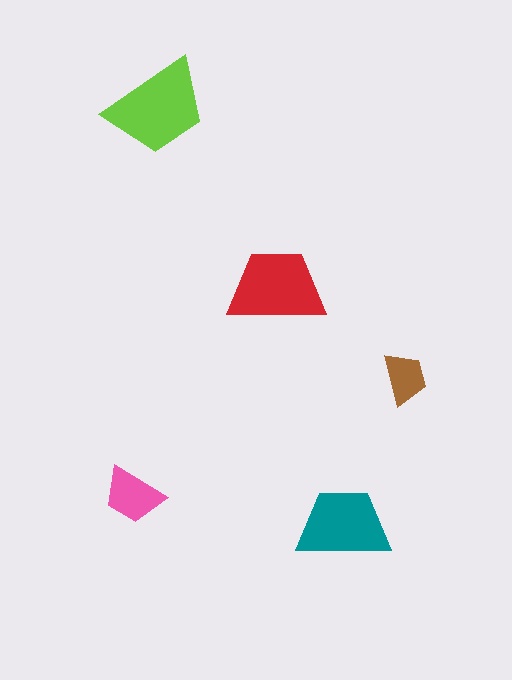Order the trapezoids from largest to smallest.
the lime one, the red one, the teal one, the pink one, the brown one.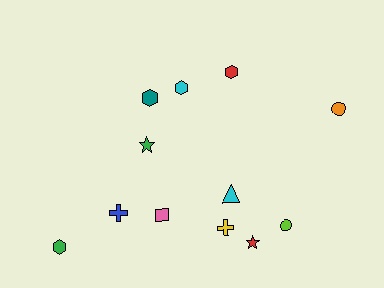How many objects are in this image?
There are 12 objects.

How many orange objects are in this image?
There is 1 orange object.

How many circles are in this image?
There are 2 circles.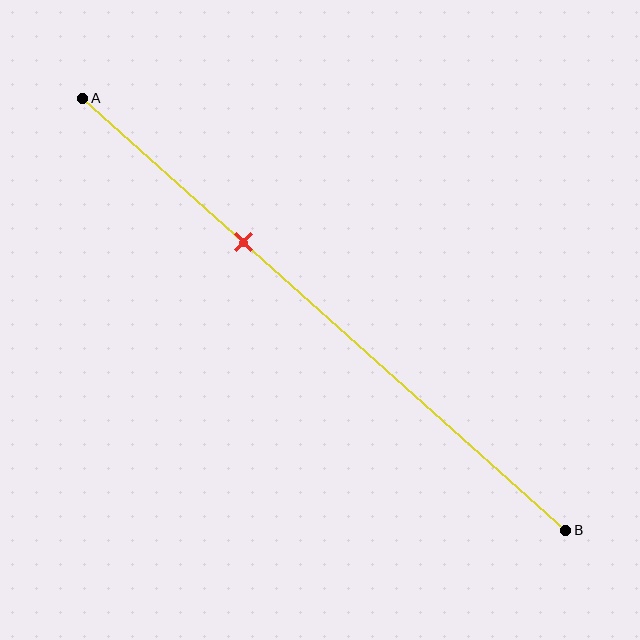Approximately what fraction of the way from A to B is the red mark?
The red mark is approximately 35% of the way from A to B.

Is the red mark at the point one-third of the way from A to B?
Yes, the mark is approximately at the one-third point.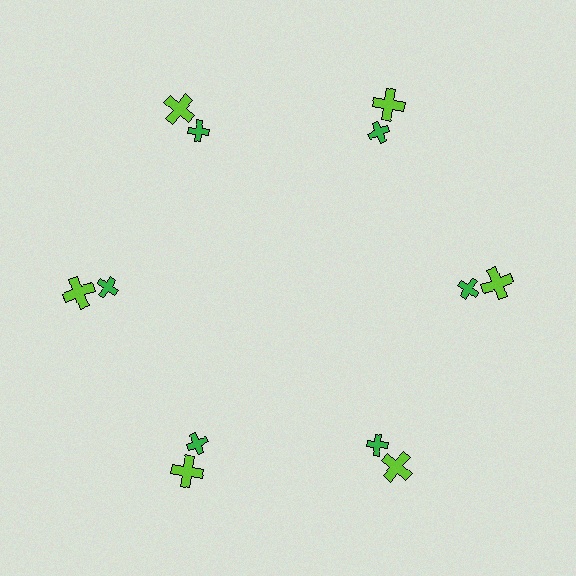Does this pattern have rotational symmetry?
Yes, this pattern has 6-fold rotational symmetry. It looks the same after rotating 60 degrees around the center.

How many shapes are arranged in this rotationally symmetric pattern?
There are 12 shapes, arranged in 6 groups of 2.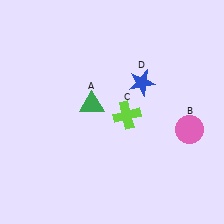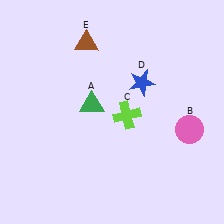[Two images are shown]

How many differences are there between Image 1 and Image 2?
There is 1 difference between the two images.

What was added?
A brown triangle (E) was added in Image 2.